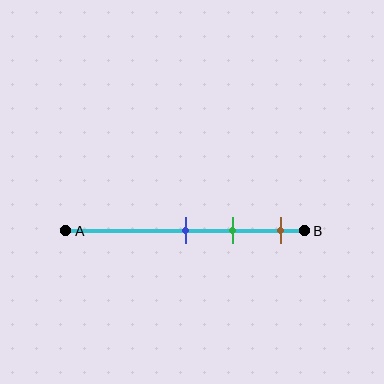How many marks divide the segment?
There are 3 marks dividing the segment.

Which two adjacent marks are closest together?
The blue and green marks are the closest adjacent pair.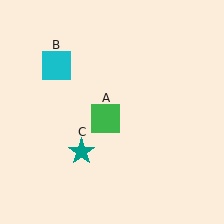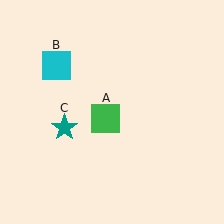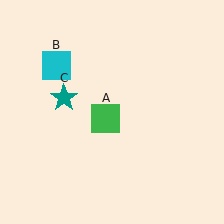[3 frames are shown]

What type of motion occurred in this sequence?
The teal star (object C) rotated clockwise around the center of the scene.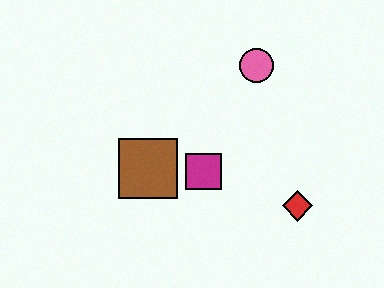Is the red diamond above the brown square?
No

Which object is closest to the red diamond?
The magenta square is closest to the red diamond.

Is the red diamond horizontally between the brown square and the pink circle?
No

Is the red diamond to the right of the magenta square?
Yes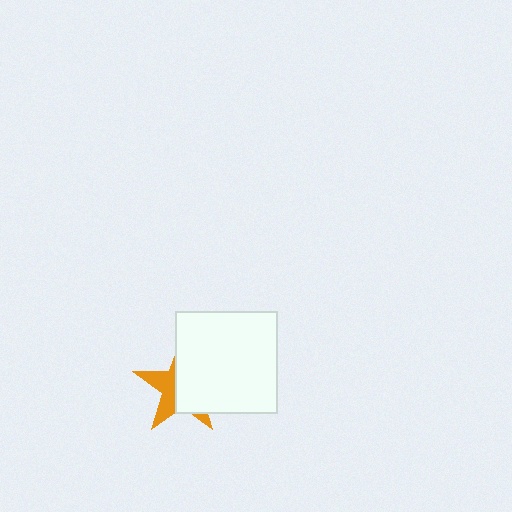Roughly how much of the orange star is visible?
A small part of it is visible (roughly 41%).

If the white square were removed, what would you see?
You would see the complete orange star.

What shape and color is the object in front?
The object in front is a white square.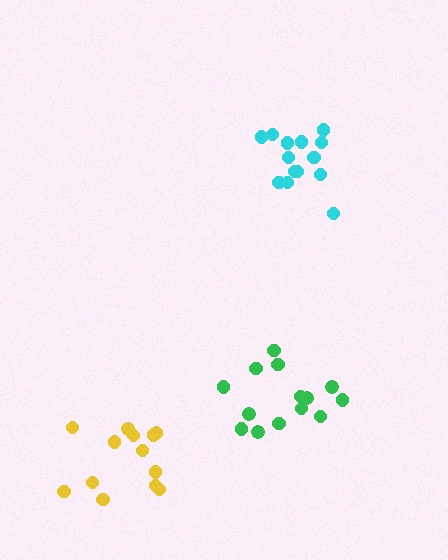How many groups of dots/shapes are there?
There are 3 groups.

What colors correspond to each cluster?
The clusters are colored: cyan, yellow, green.